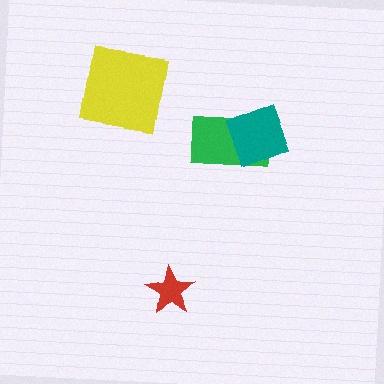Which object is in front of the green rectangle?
The teal diamond is in front of the green rectangle.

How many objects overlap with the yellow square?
0 objects overlap with the yellow square.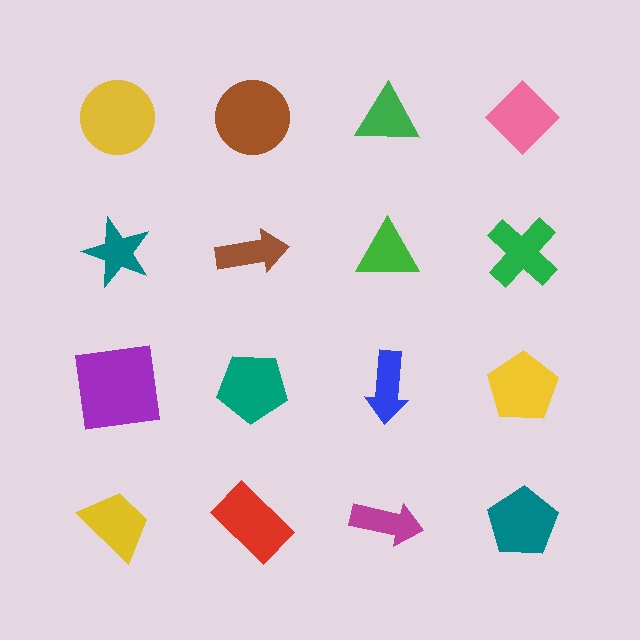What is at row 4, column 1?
A yellow trapezoid.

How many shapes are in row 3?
4 shapes.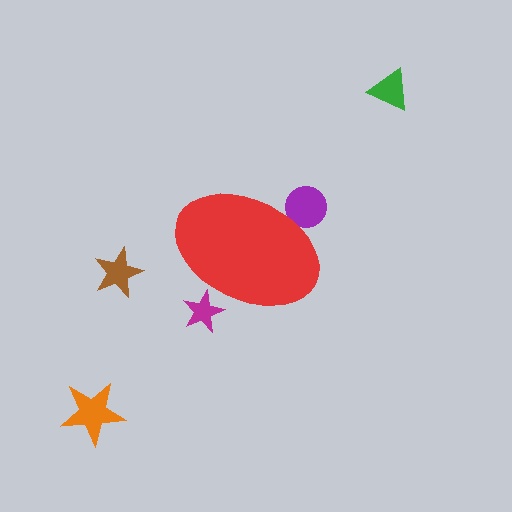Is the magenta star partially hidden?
Yes, the magenta star is partially hidden behind the red ellipse.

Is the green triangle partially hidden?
No, the green triangle is fully visible.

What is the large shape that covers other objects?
A red ellipse.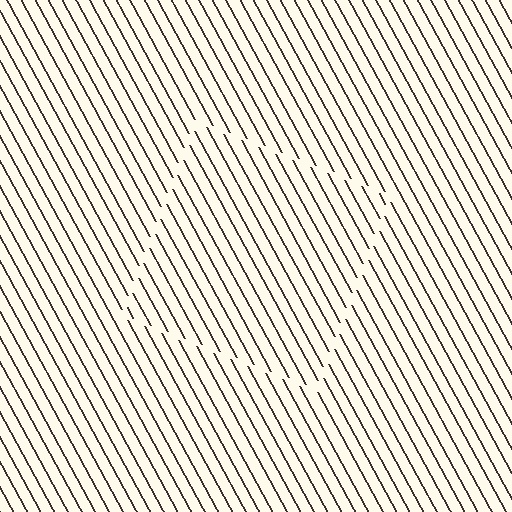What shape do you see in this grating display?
An illusory square. The interior of the shape contains the same grating, shifted by half a period — the contour is defined by the phase discontinuity where line-ends from the inner and outer gratings abut.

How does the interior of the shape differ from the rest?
The interior of the shape contains the same grating, shifted by half a period — the contour is defined by the phase discontinuity where line-ends from the inner and outer gratings abut.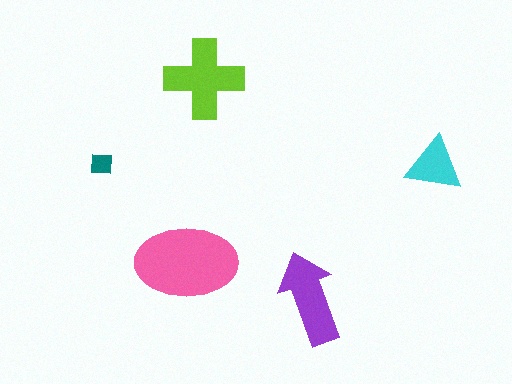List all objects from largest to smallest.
The pink ellipse, the lime cross, the purple arrow, the cyan triangle, the teal square.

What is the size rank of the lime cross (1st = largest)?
2nd.